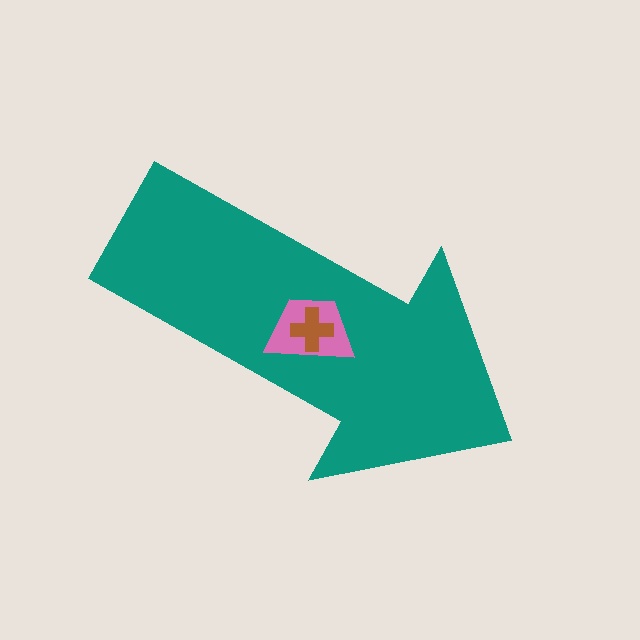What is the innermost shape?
The brown cross.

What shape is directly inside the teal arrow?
The pink trapezoid.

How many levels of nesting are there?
3.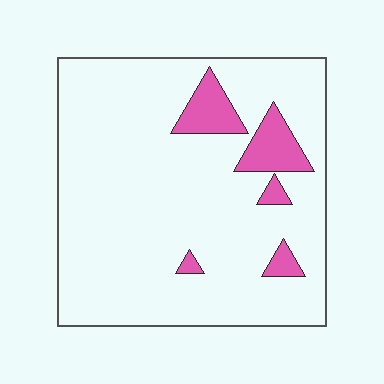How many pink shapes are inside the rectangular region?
5.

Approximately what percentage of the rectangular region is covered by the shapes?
Approximately 10%.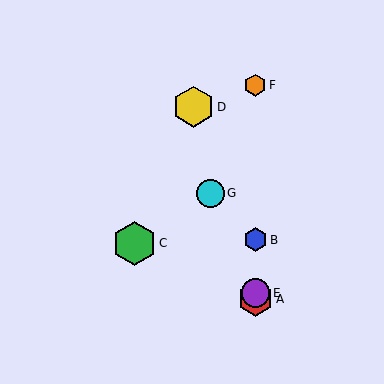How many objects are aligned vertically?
4 objects (A, B, E, F) are aligned vertically.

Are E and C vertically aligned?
No, E is at x≈255 and C is at x≈135.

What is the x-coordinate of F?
Object F is at x≈255.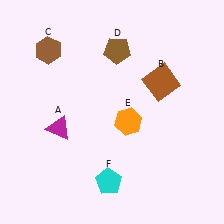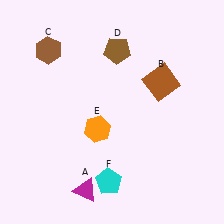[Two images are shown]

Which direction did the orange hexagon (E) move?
The orange hexagon (E) moved left.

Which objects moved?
The objects that moved are: the magenta triangle (A), the orange hexagon (E).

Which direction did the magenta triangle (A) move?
The magenta triangle (A) moved down.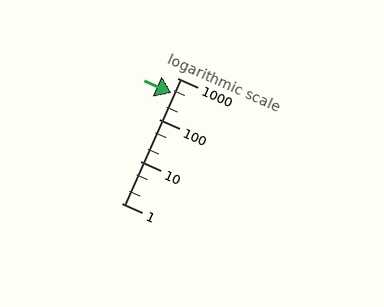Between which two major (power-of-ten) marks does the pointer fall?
The pointer is between 100 and 1000.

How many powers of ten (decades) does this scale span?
The scale spans 3 decades, from 1 to 1000.